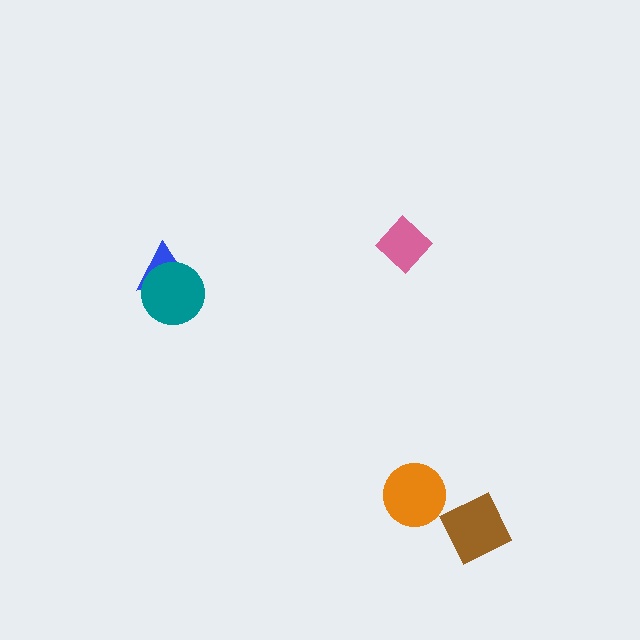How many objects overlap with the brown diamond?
0 objects overlap with the brown diamond.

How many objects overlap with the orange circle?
0 objects overlap with the orange circle.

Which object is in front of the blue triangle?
The teal circle is in front of the blue triangle.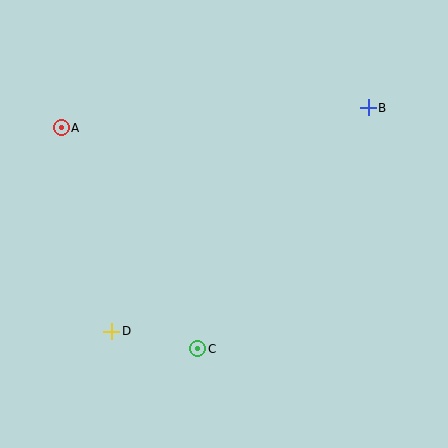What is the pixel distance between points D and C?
The distance between D and C is 87 pixels.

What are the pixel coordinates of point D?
Point D is at (112, 331).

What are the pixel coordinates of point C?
Point C is at (198, 349).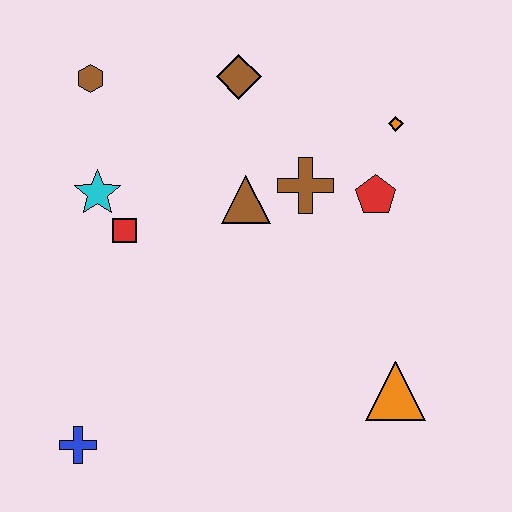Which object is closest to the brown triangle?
The brown cross is closest to the brown triangle.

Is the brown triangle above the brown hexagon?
No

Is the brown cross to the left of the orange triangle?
Yes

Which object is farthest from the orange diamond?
The blue cross is farthest from the orange diamond.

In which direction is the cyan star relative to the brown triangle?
The cyan star is to the left of the brown triangle.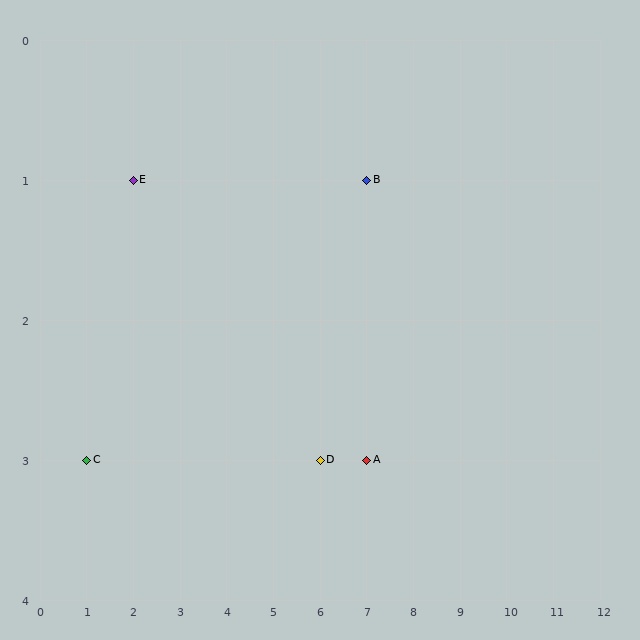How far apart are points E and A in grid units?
Points E and A are 5 columns and 2 rows apart (about 5.4 grid units diagonally).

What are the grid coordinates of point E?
Point E is at grid coordinates (2, 1).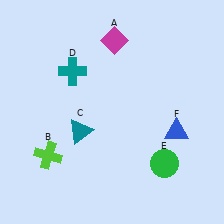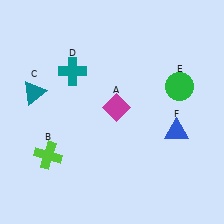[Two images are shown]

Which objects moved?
The objects that moved are: the magenta diamond (A), the teal triangle (C), the green circle (E).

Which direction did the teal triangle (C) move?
The teal triangle (C) moved left.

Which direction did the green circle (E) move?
The green circle (E) moved up.